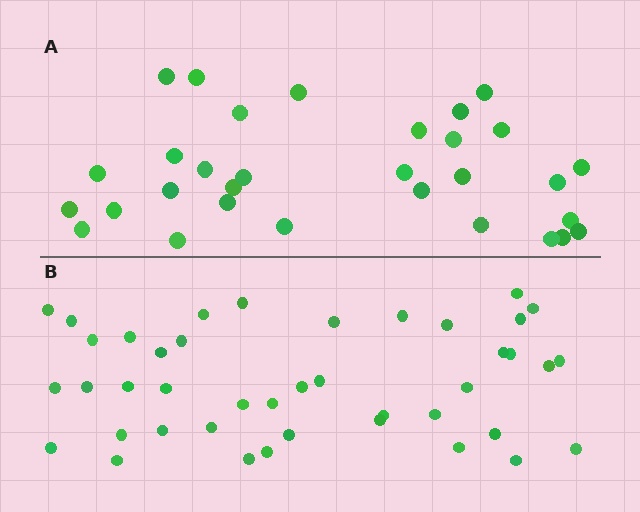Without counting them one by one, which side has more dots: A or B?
Region B (the bottom region) has more dots.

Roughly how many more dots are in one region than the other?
Region B has roughly 12 or so more dots than region A.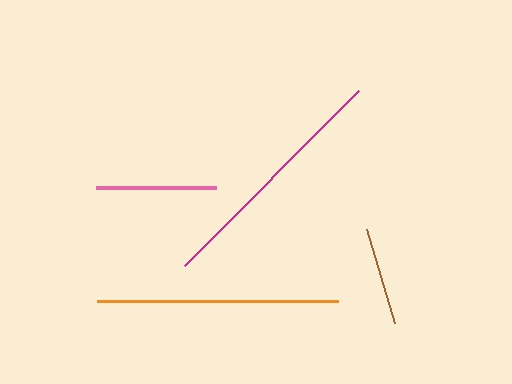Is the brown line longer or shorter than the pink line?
The pink line is longer than the brown line.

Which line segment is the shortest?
The brown line is the shortest at approximately 99 pixels.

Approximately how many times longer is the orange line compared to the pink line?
The orange line is approximately 2.0 times the length of the pink line.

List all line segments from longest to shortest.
From longest to shortest: magenta, orange, pink, brown.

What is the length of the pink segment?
The pink segment is approximately 121 pixels long.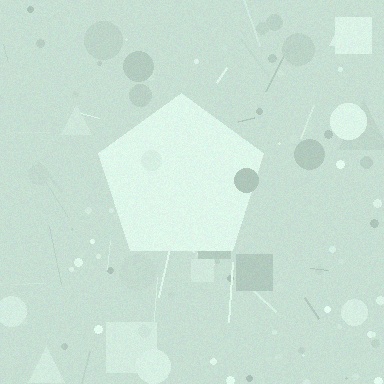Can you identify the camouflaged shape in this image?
The camouflaged shape is a pentagon.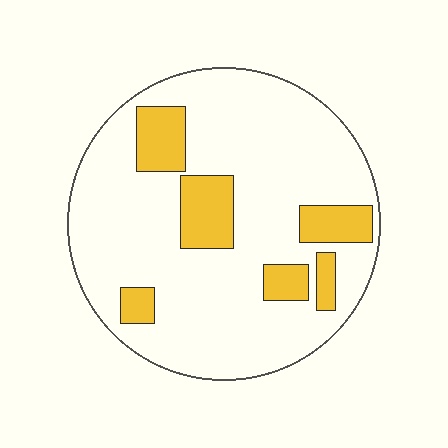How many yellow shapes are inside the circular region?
6.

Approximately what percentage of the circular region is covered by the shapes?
Approximately 20%.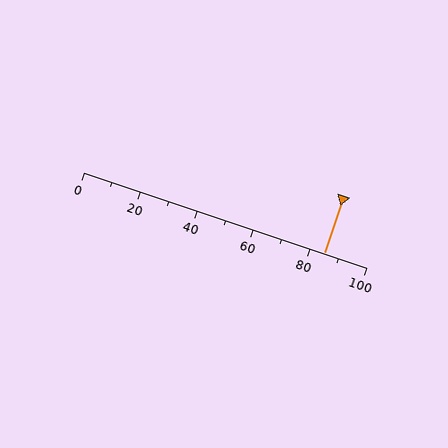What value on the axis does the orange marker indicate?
The marker indicates approximately 85.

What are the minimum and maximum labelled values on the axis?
The axis runs from 0 to 100.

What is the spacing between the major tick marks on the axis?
The major ticks are spaced 20 apart.